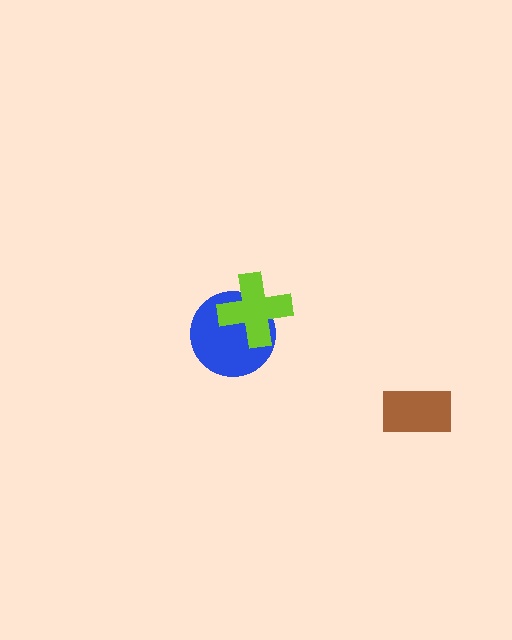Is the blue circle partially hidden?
Yes, it is partially covered by another shape.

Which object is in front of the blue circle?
The lime cross is in front of the blue circle.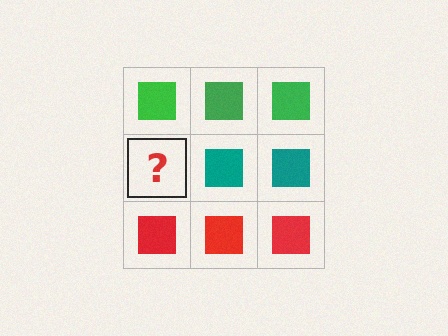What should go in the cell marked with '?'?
The missing cell should contain a teal square.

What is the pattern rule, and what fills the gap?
The rule is that each row has a consistent color. The gap should be filled with a teal square.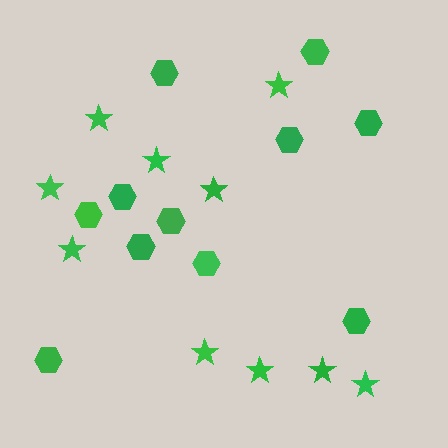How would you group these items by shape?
There are 2 groups: one group of stars (10) and one group of hexagons (11).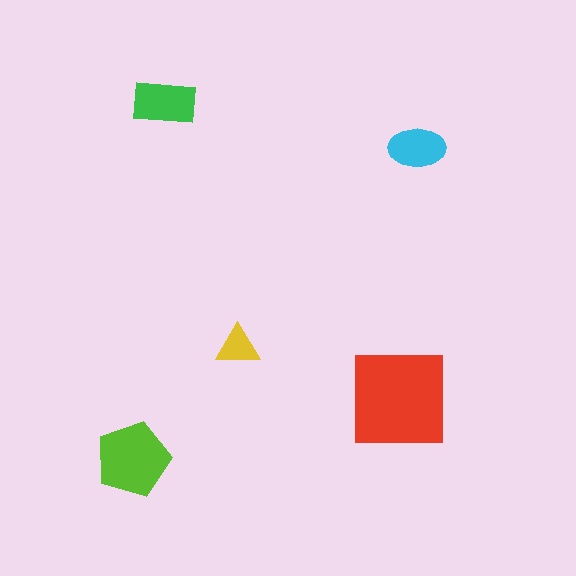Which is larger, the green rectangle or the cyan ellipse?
The green rectangle.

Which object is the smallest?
The yellow triangle.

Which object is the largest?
The red square.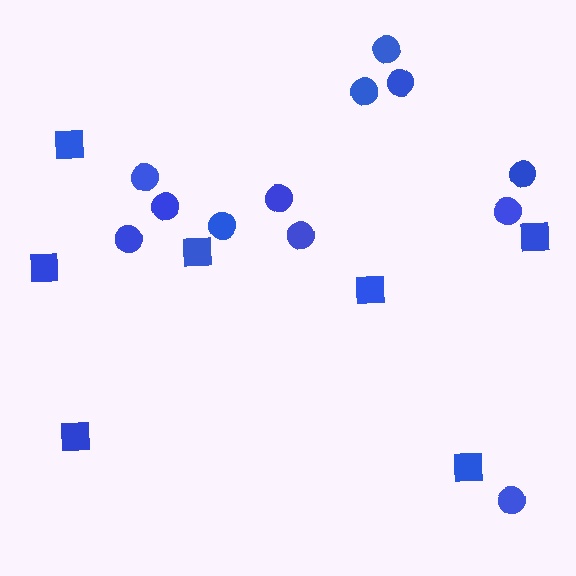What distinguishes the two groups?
There are 2 groups: one group of circles (12) and one group of squares (7).